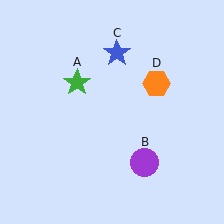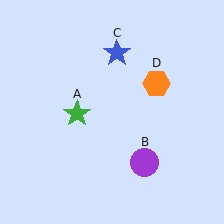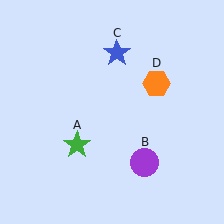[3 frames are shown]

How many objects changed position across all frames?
1 object changed position: green star (object A).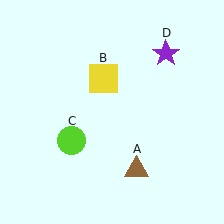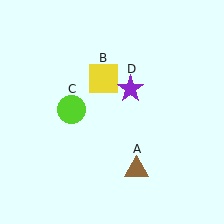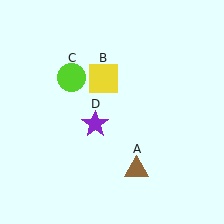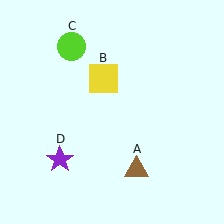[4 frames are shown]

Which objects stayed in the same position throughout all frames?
Brown triangle (object A) and yellow square (object B) remained stationary.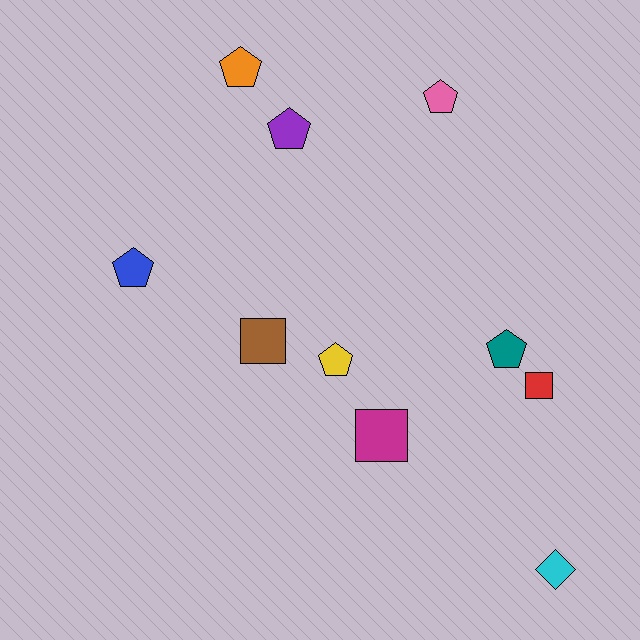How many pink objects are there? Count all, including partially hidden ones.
There is 1 pink object.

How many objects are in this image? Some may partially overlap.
There are 10 objects.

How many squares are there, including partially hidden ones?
There are 3 squares.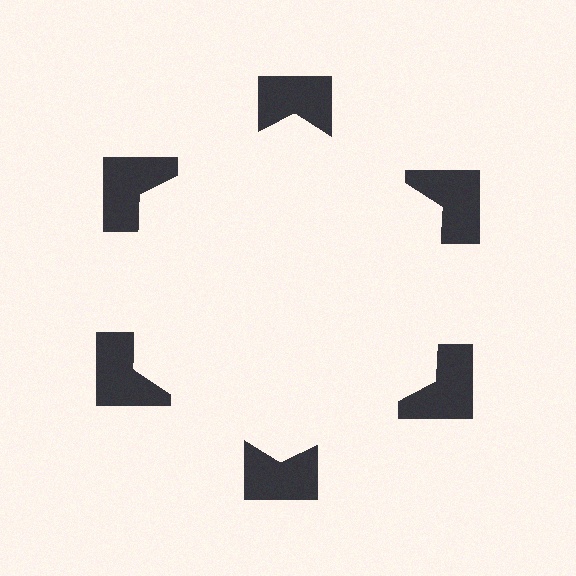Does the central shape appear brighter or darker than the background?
It typically appears slightly brighter than the background, even though no actual brightness change is drawn.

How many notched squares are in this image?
There are 6 — one at each vertex of the illusory hexagon.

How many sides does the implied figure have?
6 sides.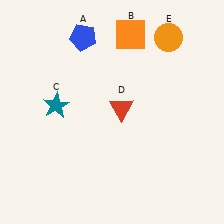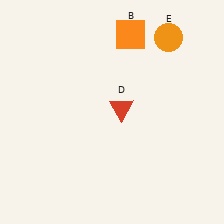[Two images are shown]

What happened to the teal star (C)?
The teal star (C) was removed in Image 2. It was in the top-left area of Image 1.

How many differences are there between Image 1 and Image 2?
There are 2 differences between the two images.